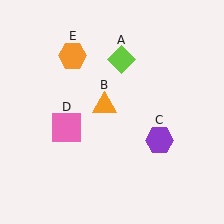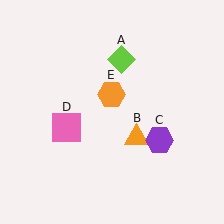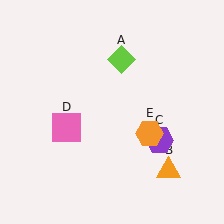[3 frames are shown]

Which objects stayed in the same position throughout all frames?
Lime diamond (object A) and purple hexagon (object C) and pink square (object D) remained stationary.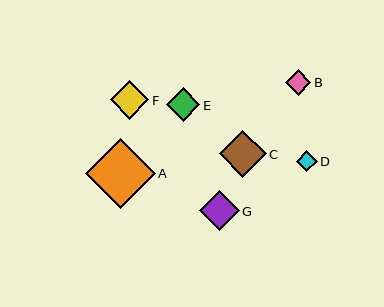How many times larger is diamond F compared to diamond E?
Diamond F is approximately 1.2 times the size of diamond E.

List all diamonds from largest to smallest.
From largest to smallest: A, C, G, F, E, B, D.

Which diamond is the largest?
Diamond A is the largest with a size of approximately 70 pixels.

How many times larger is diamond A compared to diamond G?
Diamond A is approximately 1.8 times the size of diamond G.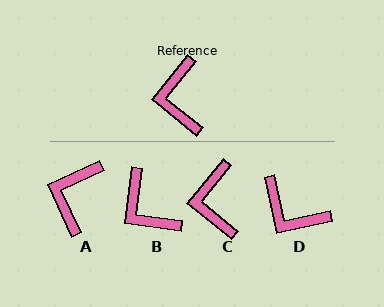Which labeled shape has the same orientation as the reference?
C.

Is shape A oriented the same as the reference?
No, it is off by about 26 degrees.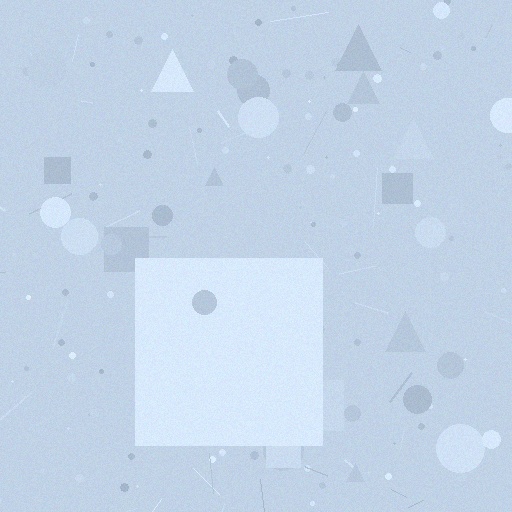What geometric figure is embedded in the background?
A square is embedded in the background.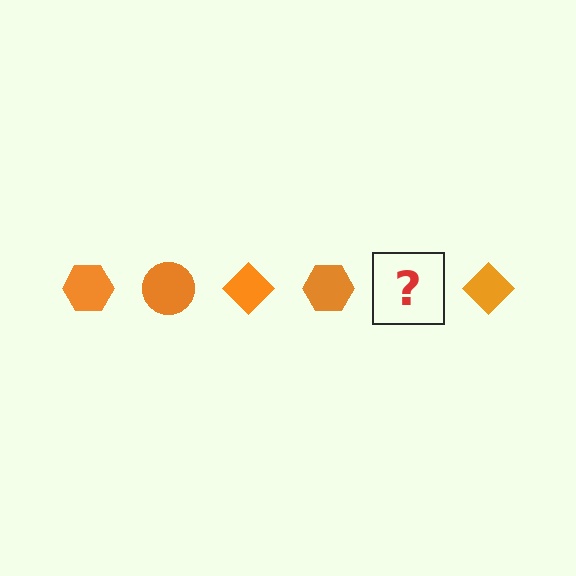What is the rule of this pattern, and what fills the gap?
The rule is that the pattern cycles through hexagon, circle, diamond shapes in orange. The gap should be filled with an orange circle.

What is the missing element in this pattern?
The missing element is an orange circle.